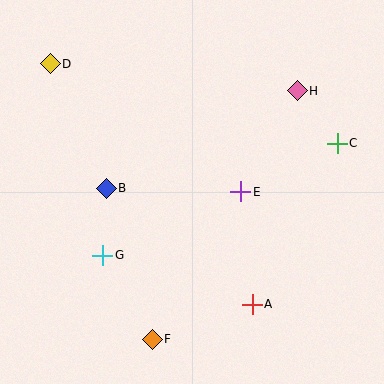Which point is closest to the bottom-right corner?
Point A is closest to the bottom-right corner.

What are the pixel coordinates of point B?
Point B is at (106, 188).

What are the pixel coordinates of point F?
Point F is at (152, 339).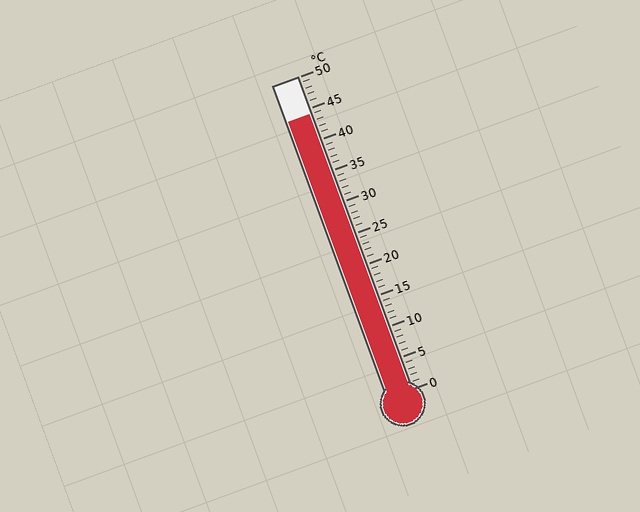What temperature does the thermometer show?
The thermometer shows approximately 44°C.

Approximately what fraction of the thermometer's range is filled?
The thermometer is filled to approximately 90% of its range.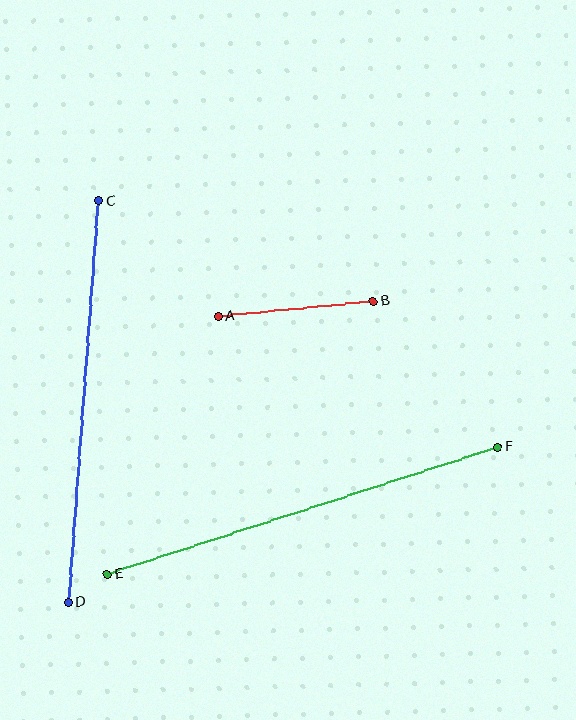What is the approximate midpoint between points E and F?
The midpoint is at approximately (303, 511) pixels.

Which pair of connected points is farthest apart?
Points E and F are farthest apart.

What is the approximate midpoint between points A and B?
The midpoint is at approximately (296, 309) pixels.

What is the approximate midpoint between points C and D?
The midpoint is at approximately (83, 401) pixels.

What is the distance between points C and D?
The distance is approximately 403 pixels.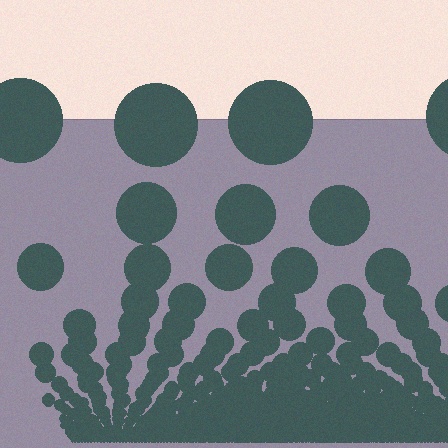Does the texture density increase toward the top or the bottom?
Density increases toward the bottom.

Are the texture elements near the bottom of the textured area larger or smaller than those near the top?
Smaller. The gradient is inverted — elements near the bottom are smaller and denser.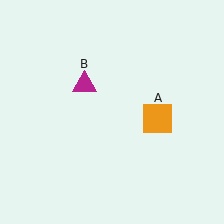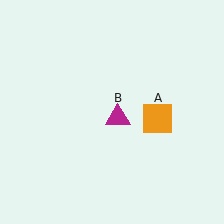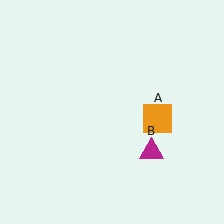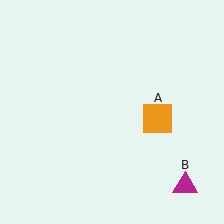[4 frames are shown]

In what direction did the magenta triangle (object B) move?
The magenta triangle (object B) moved down and to the right.